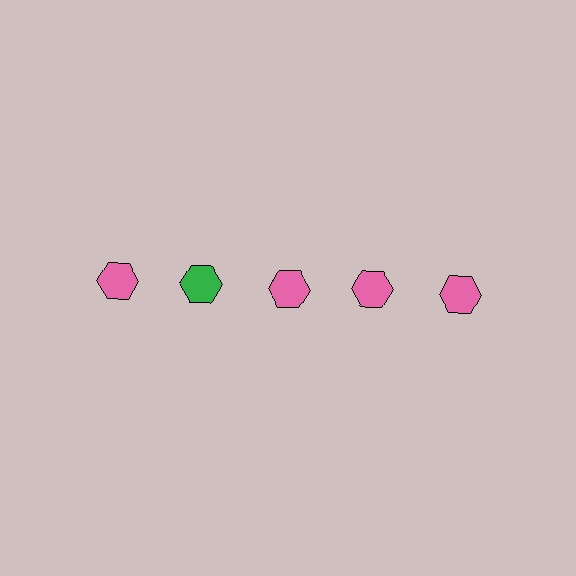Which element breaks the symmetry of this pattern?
The green hexagon in the top row, second from left column breaks the symmetry. All other shapes are pink hexagons.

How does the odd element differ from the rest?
It has a different color: green instead of pink.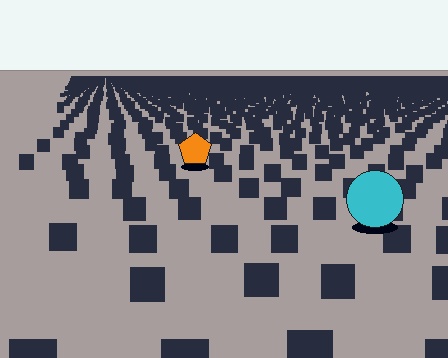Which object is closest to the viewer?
The cyan circle is closest. The texture marks near it are larger and more spread out.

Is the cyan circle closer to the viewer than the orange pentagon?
Yes. The cyan circle is closer — you can tell from the texture gradient: the ground texture is coarser near it.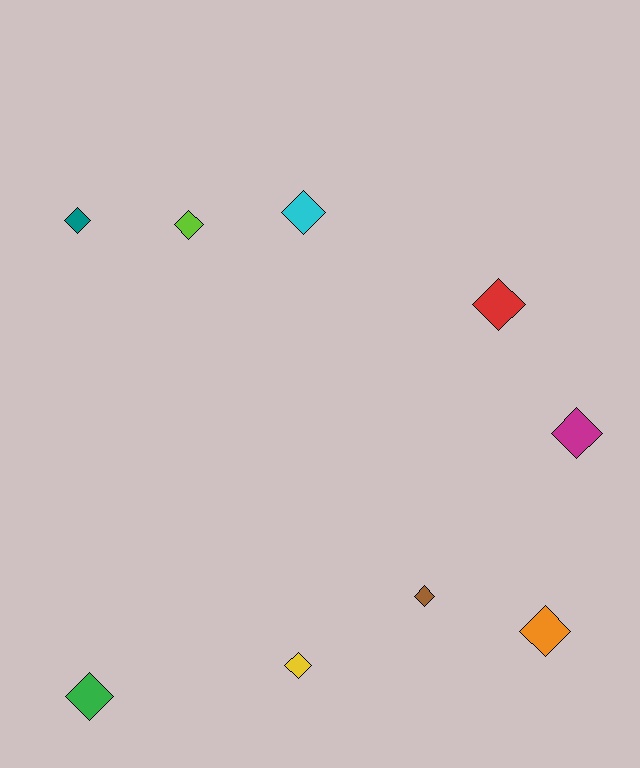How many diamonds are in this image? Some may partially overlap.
There are 9 diamonds.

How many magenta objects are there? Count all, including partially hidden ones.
There is 1 magenta object.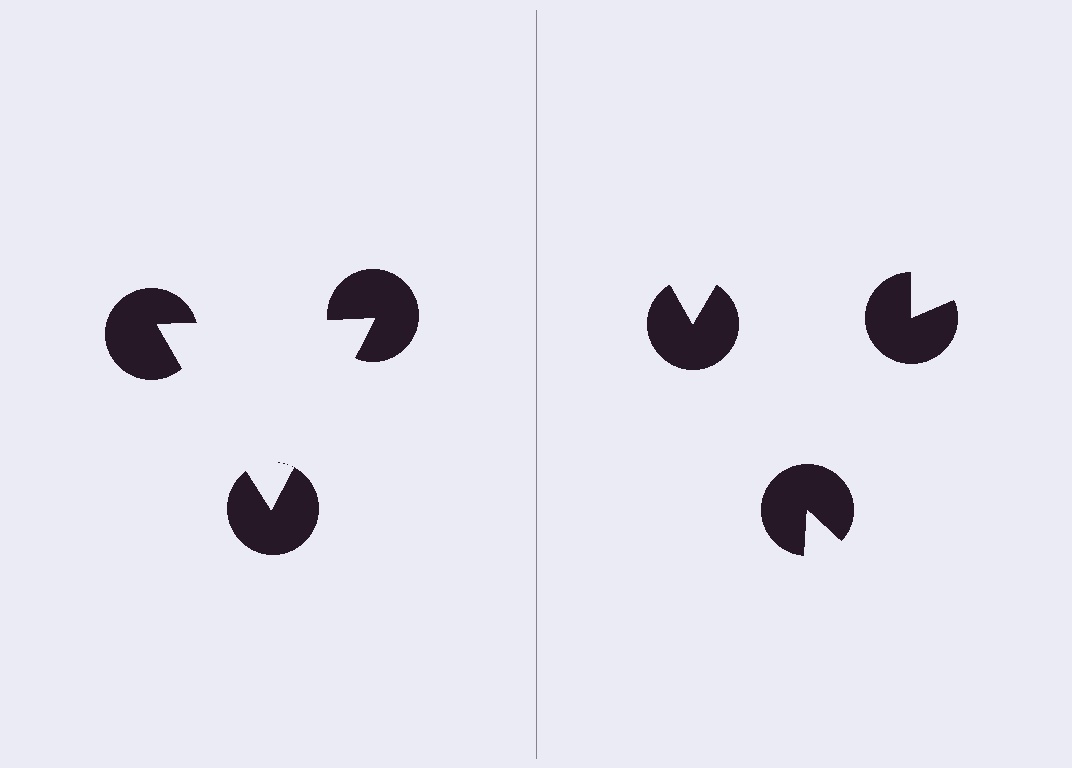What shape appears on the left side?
An illusory triangle.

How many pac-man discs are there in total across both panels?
6 — 3 on each side.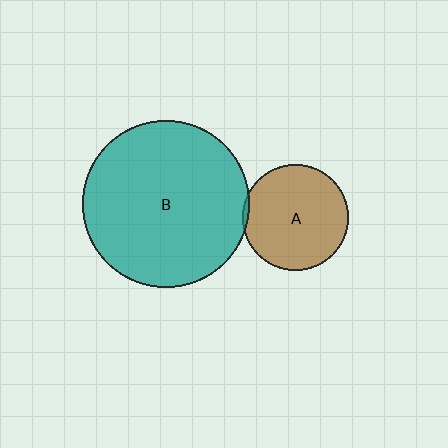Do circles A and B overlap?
Yes.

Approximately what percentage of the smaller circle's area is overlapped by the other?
Approximately 5%.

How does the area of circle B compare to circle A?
Approximately 2.5 times.